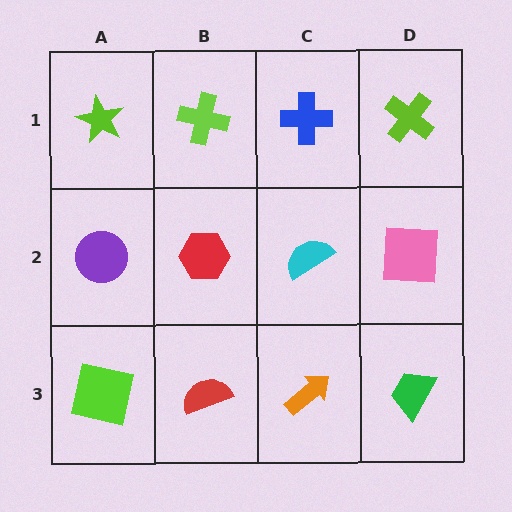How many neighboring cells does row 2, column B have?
4.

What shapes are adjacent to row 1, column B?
A red hexagon (row 2, column B), a lime star (row 1, column A), a blue cross (row 1, column C).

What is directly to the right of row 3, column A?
A red semicircle.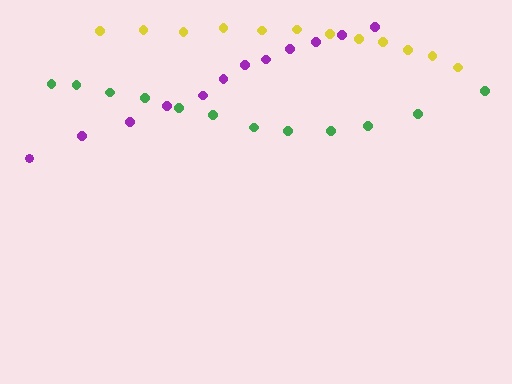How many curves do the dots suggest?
There are 3 distinct paths.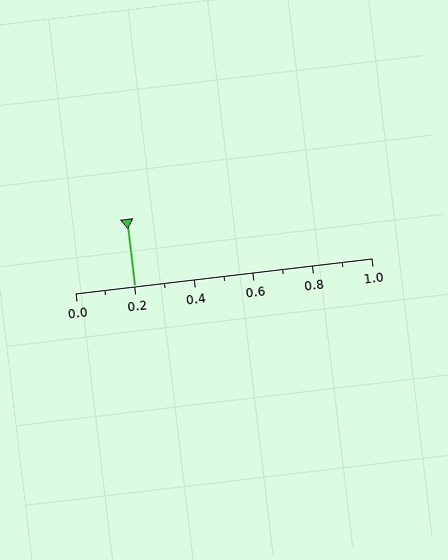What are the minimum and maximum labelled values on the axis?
The axis runs from 0.0 to 1.0.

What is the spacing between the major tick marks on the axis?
The major ticks are spaced 0.2 apart.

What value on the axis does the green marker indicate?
The marker indicates approximately 0.2.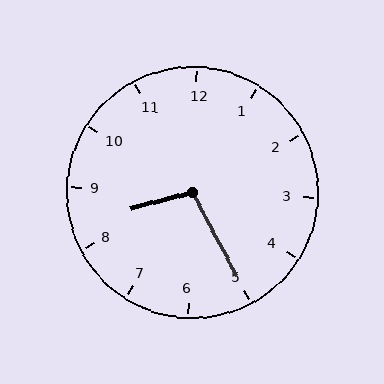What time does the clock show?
8:25.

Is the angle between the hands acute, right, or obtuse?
It is obtuse.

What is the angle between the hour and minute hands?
Approximately 102 degrees.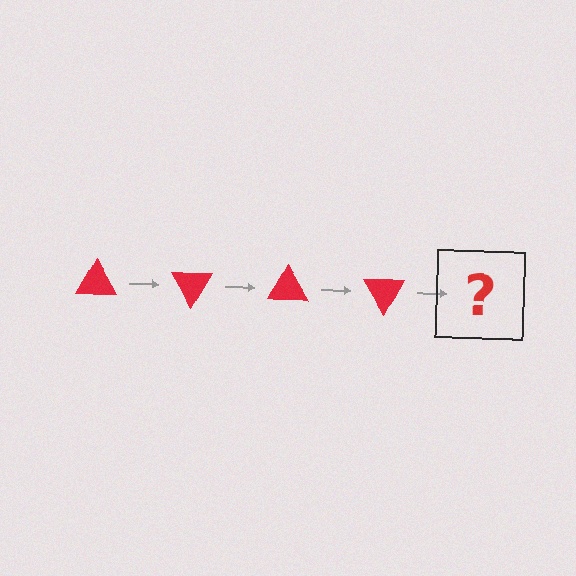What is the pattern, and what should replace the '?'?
The pattern is that the triangle rotates 60 degrees each step. The '?' should be a red triangle rotated 240 degrees.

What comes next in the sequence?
The next element should be a red triangle rotated 240 degrees.